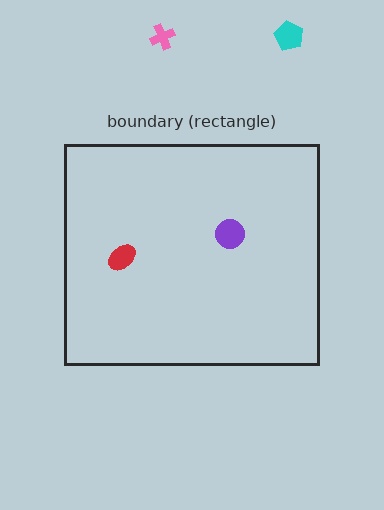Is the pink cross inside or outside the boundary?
Outside.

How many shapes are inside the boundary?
2 inside, 2 outside.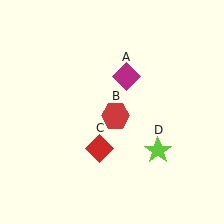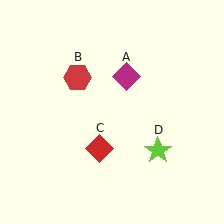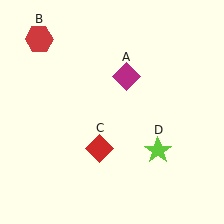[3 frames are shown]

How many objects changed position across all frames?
1 object changed position: red hexagon (object B).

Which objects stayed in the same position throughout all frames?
Magenta diamond (object A) and red diamond (object C) and lime star (object D) remained stationary.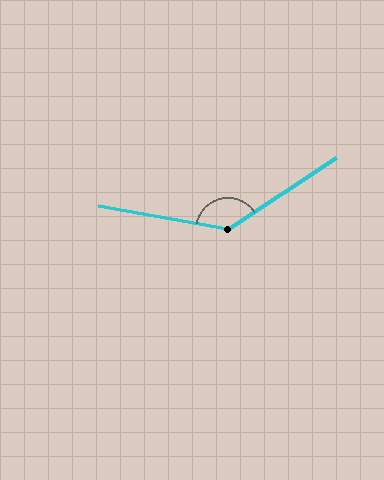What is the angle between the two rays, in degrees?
Approximately 137 degrees.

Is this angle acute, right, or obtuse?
It is obtuse.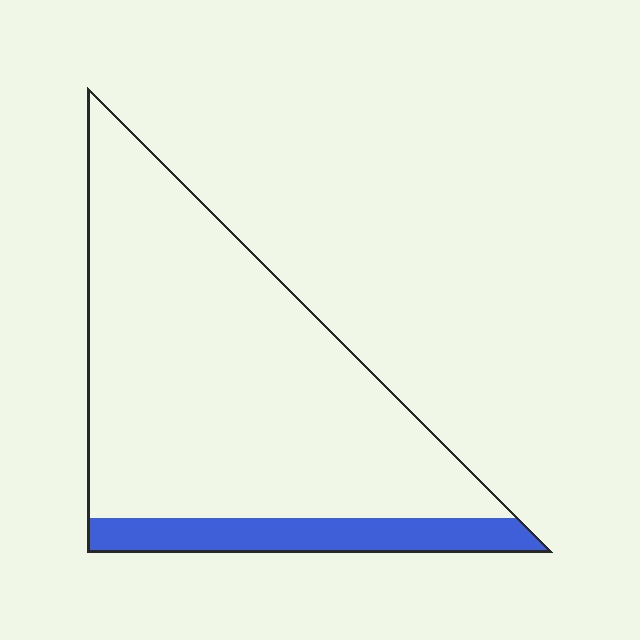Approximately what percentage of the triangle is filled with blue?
Approximately 15%.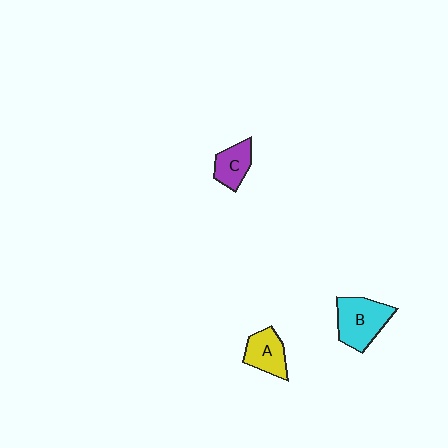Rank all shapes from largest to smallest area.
From largest to smallest: B (cyan), A (yellow), C (purple).